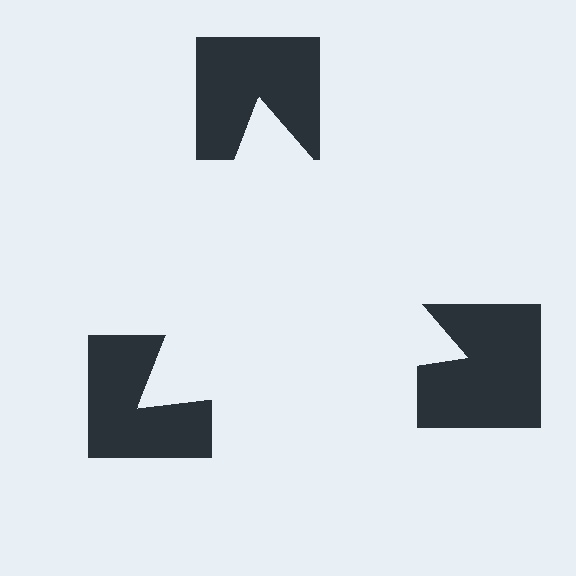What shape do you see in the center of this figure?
An illusory triangle — its edges are inferred from the aligned wedge cuts in the notched squares, not physically drawn.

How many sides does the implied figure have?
3 sides.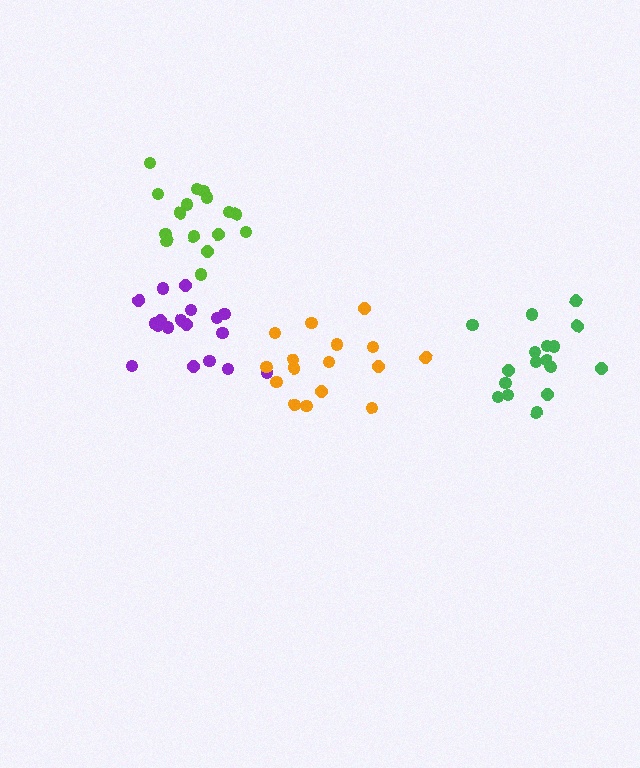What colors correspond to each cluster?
The clusters are colored: purple, green, orange, lime.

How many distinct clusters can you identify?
There are 4 distinct clusters.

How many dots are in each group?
Group 1: 18 dots, Group 2: 18 dots, Group 3: 16 dots, Group 4: 16 dots (68 total).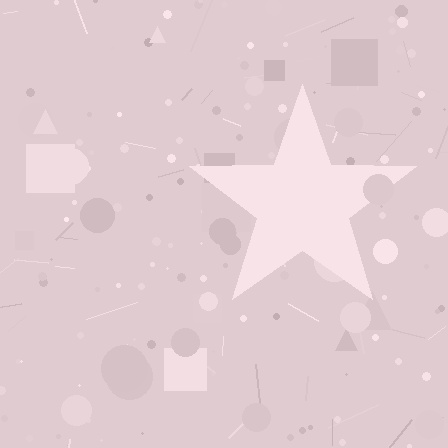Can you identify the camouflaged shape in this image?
The camouflaged shape is a star.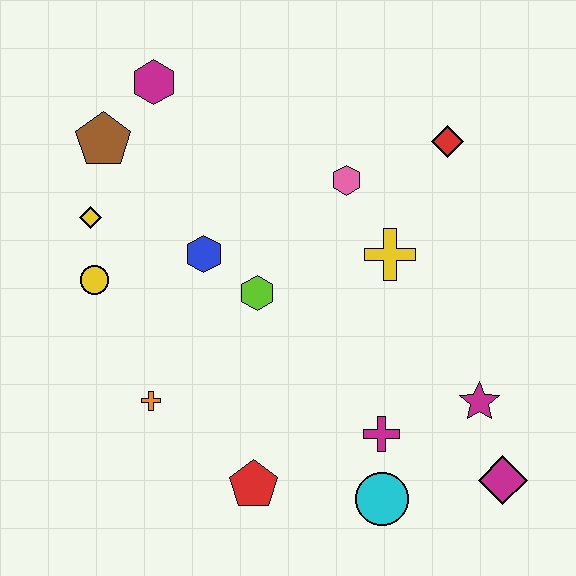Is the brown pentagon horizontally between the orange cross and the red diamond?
No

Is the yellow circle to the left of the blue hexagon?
Yes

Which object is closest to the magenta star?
The magenta diamond is closest to the magenta star.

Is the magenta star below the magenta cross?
No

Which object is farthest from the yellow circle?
The magenta diamond is farthest from the yellow circle.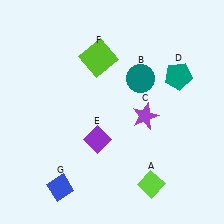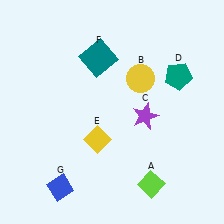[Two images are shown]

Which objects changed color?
B changed from teal to yellow. E changed from purple to yellow. F changed from lime to teal.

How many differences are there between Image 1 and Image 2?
There are 3 differences between the two images.